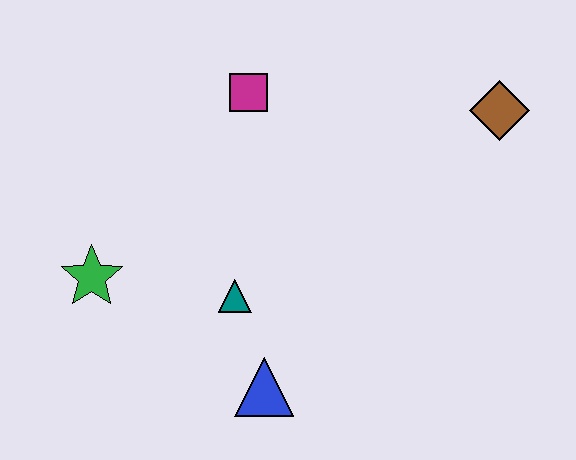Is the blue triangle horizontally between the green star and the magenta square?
No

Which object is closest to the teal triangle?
The blue triangle is closest to the teal triangle.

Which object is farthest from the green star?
The brown diamond is farthest from the green star.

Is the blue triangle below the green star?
Yes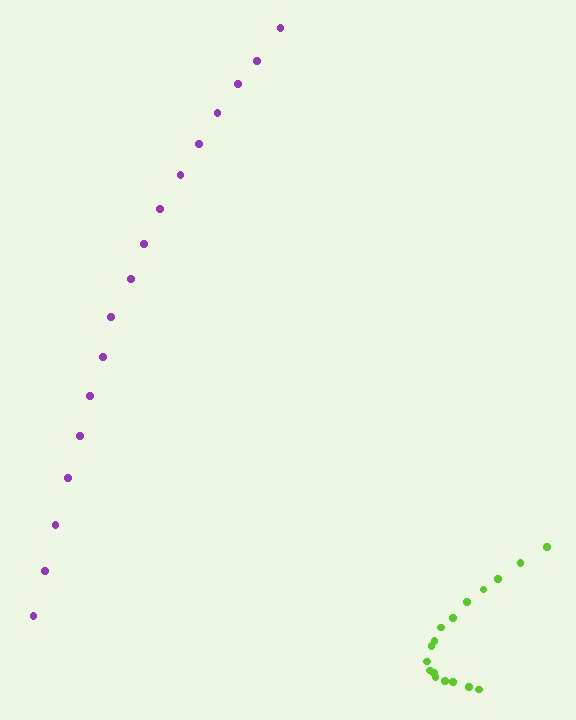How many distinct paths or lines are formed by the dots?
There are 2 distinct paths.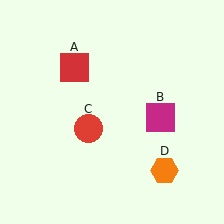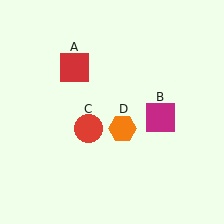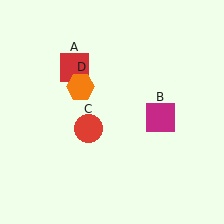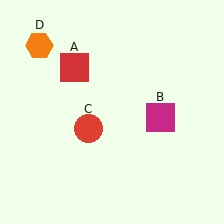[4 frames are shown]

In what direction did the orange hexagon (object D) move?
The orange hexagon (object D) moved up and to the left.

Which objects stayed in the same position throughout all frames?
Red square (object A) and magenta square (object B) and red circle (object C) remained stationary.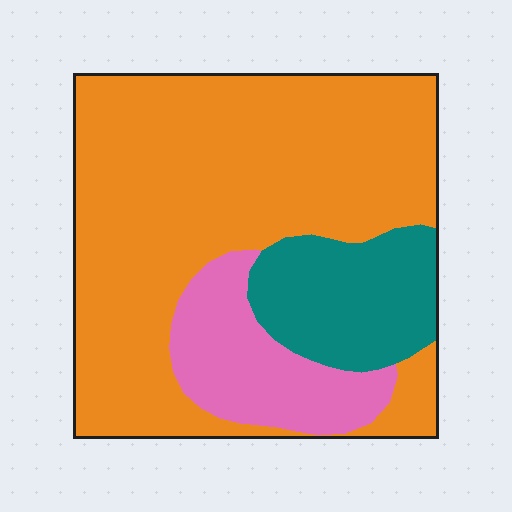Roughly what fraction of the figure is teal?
Teal covers 17% of the figure.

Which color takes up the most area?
Orange, at roughly 65%.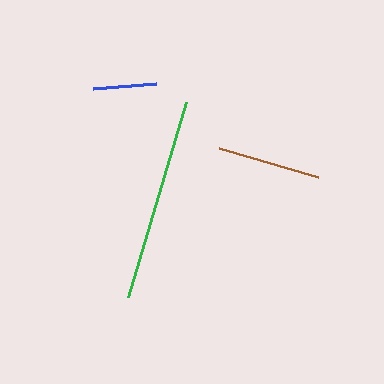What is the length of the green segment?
The green segment is approximately 203 pixels long.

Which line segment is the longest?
The green line is the longest at approximately 203 pixels.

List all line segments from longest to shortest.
From longest to shortest: green, brown, blue.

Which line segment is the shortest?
The blue line is the shortest at approximately 63 pixels.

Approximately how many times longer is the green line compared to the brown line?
The green line is approximately 2.0 times the length of the brown line.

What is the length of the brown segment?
The brown segment is approximately 104 pixels long.